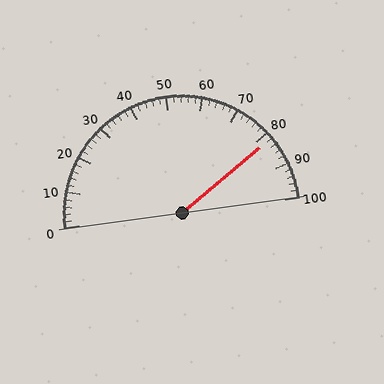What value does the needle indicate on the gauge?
The needle indicates approximately 82.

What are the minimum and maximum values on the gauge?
The gauge ranges from 0 to 100.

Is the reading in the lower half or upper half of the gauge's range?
The reading is in the upper half of the range (0 to 100).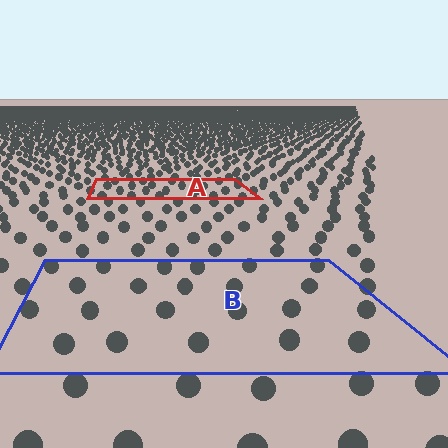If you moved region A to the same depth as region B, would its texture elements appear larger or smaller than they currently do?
They would appear larger. At a closer depth, the same texture elements are projected at a bigger on-screen size.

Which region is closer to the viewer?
Region B is closer. The texture elements there are larger and more spread out.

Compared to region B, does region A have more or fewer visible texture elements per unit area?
Region A has more texture elements per unit area — they are packed more densely because it is farther away.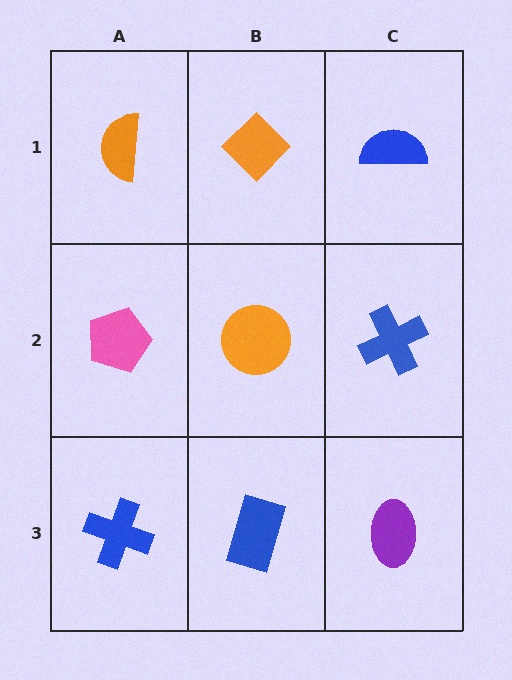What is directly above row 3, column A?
A pink pentagon.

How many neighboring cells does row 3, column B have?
3.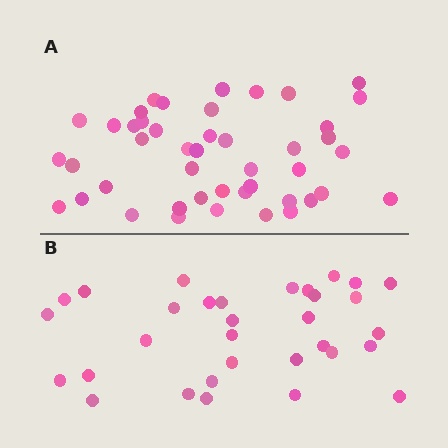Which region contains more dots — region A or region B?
Region A (the top region) has more dots.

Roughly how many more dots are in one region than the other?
Region A has approximately 15 more dots than region B.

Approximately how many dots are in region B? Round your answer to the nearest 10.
About 30 dots. (The exact count is 32, which rounds to 30.)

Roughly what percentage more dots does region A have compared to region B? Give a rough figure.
About 40% more.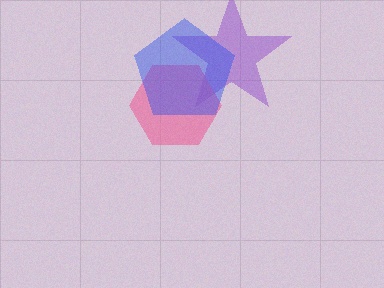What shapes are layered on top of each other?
The layered shapes are: a purple star, a pink hexagon, a blue pentagon.